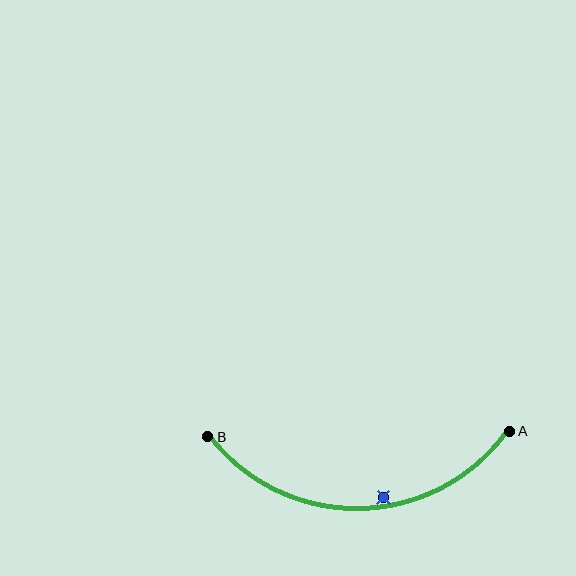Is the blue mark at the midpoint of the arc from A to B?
No — the blue mark does not lie on the arc at all. It sits slightly inside the curve.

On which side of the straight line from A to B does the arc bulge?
The arc bulges below the straight line connecting A and B.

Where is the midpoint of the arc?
The arc midpoint is the point on the curve farthest from the straight line joining A and B. It sits below that line.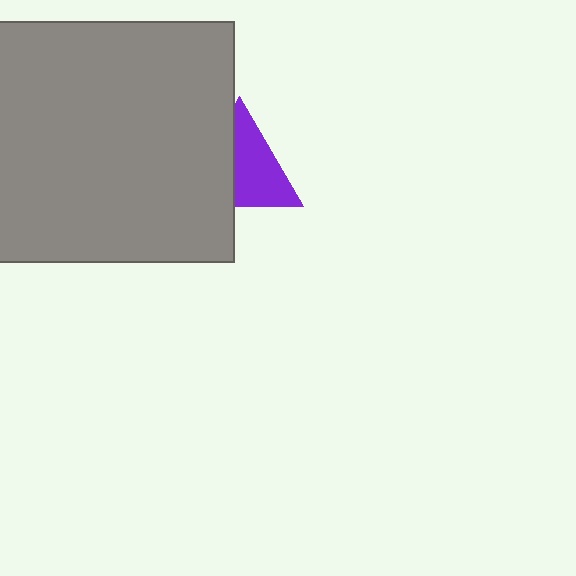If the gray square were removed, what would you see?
You would see the complete purple triangle.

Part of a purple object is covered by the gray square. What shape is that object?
It is a triangle.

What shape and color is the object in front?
The object in front is a gray square.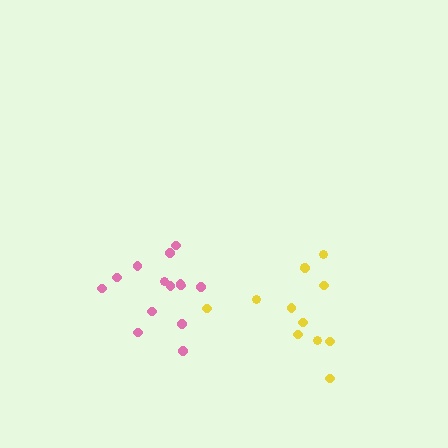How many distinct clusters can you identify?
There are 2 distinct clusters.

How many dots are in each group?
Group 1: 14 dots, Group 2: 12 dots (26 total).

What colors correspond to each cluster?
The clusters are colored: pink, yellow.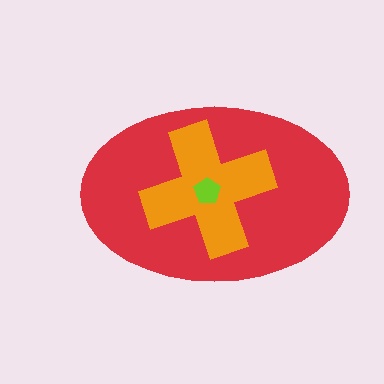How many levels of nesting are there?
3.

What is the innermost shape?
The lime pentagon.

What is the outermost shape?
The red ellipse.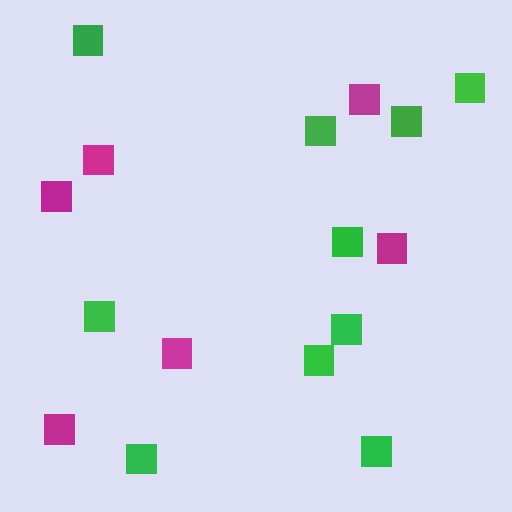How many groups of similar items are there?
There are 2 groups: one group of green squares (10) and one group of magenta squares (6).